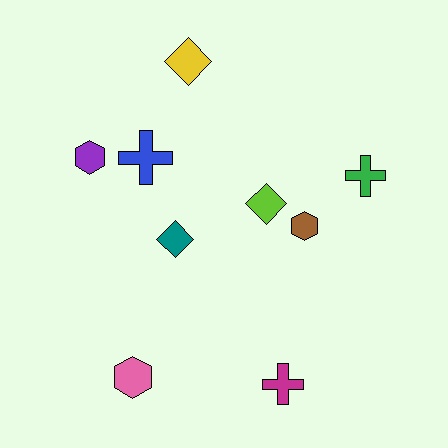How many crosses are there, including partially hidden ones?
There are 3 crosses.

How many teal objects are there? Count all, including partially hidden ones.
There is 1 teal object.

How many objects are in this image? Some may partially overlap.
There are 9 objects.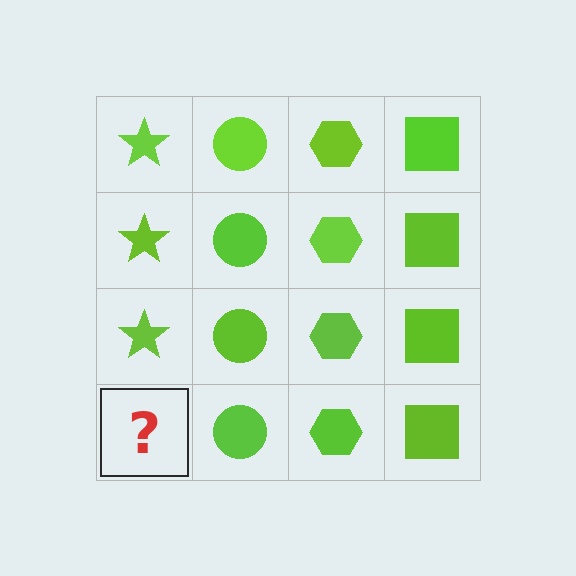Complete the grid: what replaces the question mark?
The question mark should be replaced with a lime star.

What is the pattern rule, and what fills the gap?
The rule is that each column has a consistent shape. The gap should be filled with a lime star.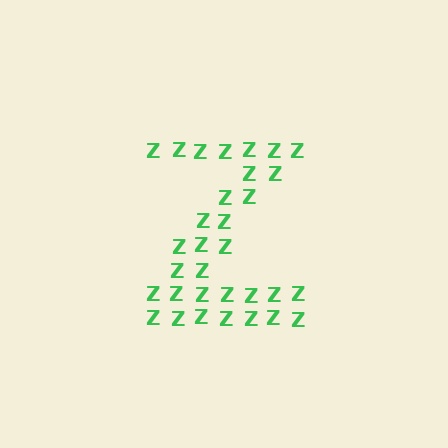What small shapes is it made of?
It is made of small letter Z's.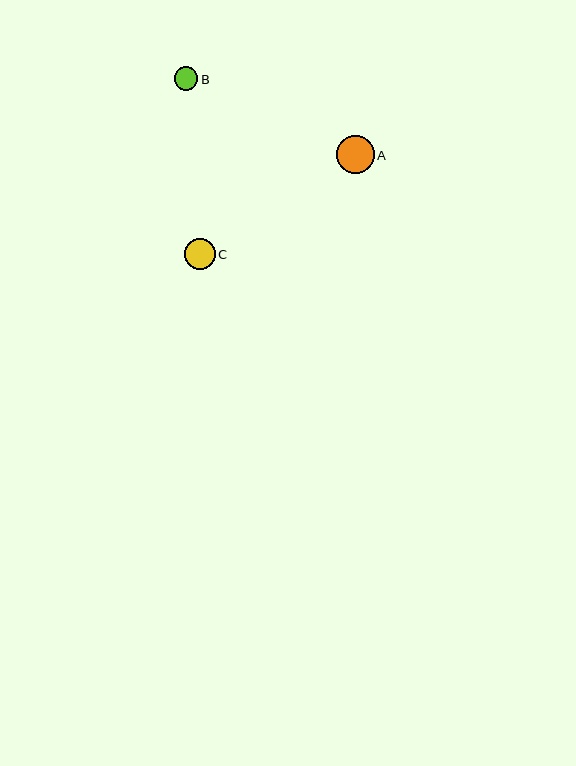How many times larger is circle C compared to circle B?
Circle C is approximately 1.3 times the size of circle B.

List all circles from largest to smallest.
From largest to smallest: A, C, B.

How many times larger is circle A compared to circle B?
Circle A is approximately 1.6 times the size of circle B.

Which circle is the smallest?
Circle B is the smallest with a size of approximately 24 pixels.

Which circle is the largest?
Circle A is the largest with a size of approximately 38 pixels.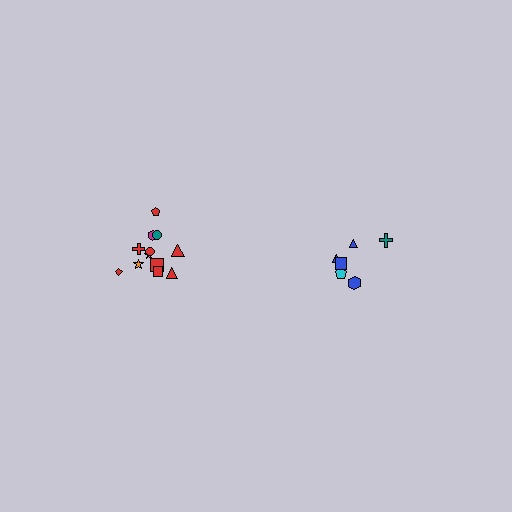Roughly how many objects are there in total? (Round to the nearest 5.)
Roughly 20 objects in total.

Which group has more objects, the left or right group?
The left group.